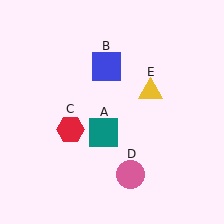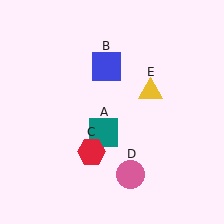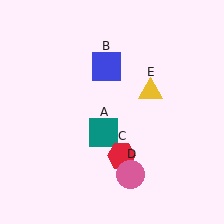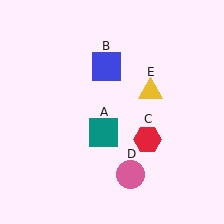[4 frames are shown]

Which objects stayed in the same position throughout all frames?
Teal square (object A) and blue square (object B) and pink circle (object D) and yellow triangle (object E) remained stationary.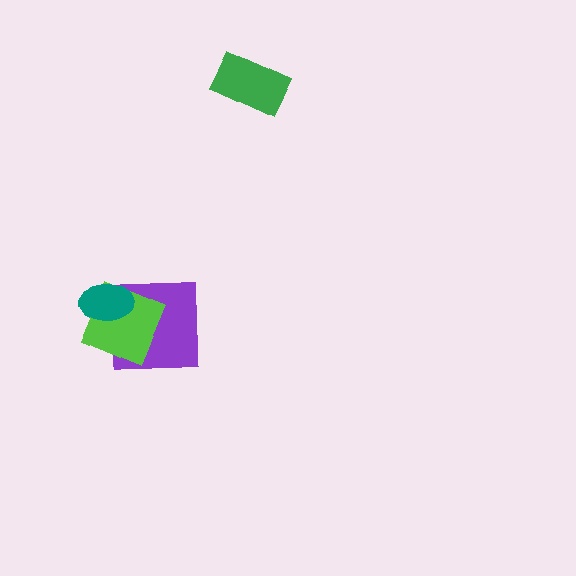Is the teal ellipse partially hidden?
No, no other shape covers it.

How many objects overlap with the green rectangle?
0 objects overlap with the green rectangle.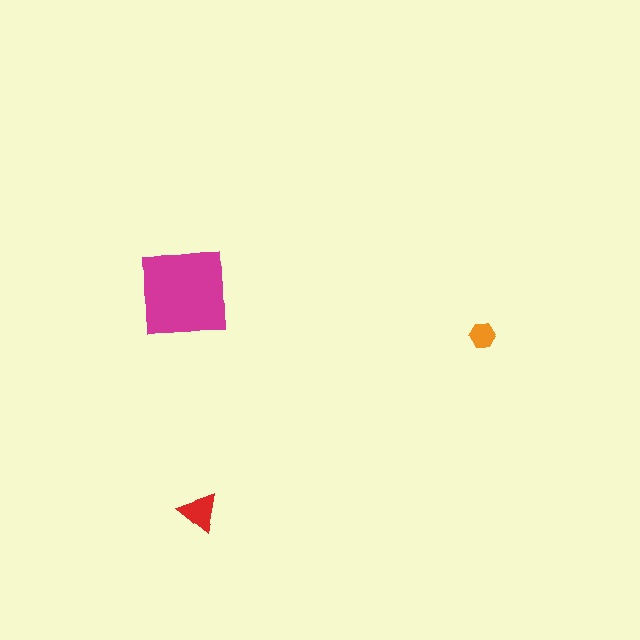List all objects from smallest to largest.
The orange hexagon, the red triangle, the magenta square.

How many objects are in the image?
There are 3 objects in the image.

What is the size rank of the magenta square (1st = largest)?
1st.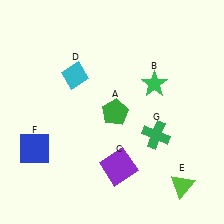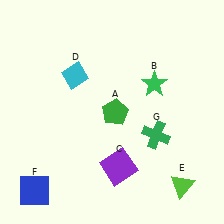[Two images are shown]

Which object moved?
The blue square (F) moved down.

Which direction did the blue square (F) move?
The blue square (F) moved down.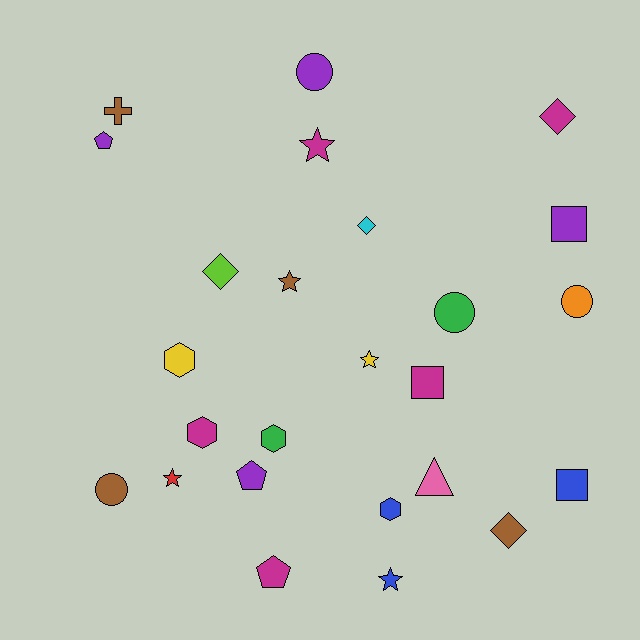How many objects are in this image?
There are 25 objects.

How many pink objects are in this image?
There is 1 pink object.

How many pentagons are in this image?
There are 3 pentagons.